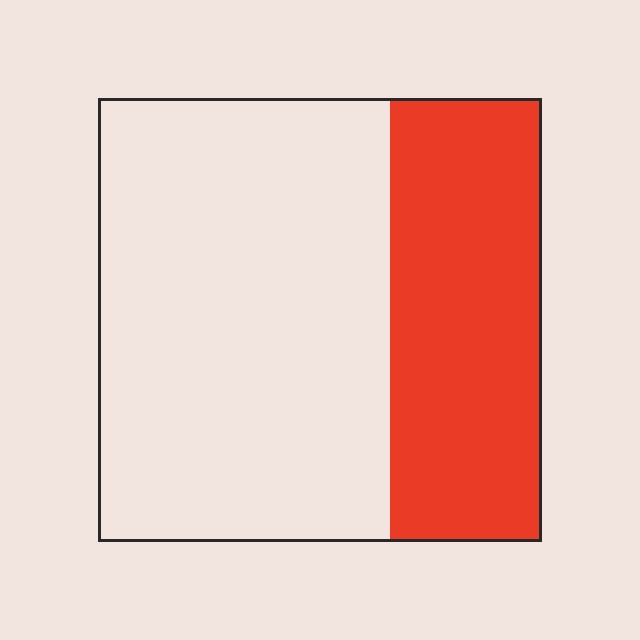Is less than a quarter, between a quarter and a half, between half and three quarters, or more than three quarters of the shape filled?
Between a quarter and a half.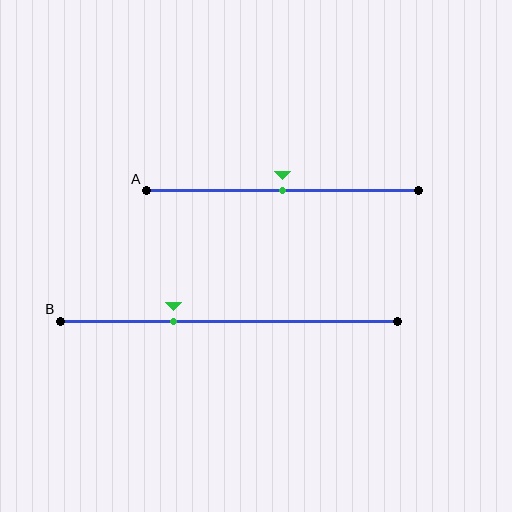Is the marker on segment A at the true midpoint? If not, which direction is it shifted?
Yes, the marker on segment A is at the true midpoint.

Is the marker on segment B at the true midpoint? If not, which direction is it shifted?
No, the marker on segment B is shifted to the left by about 16% of the segment length.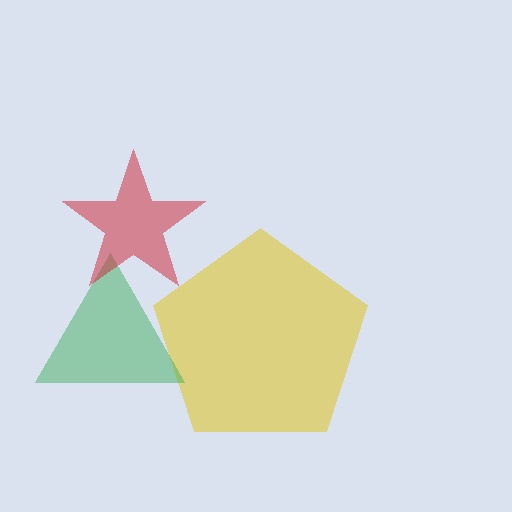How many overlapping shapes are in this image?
There are 3 overlapping shapes in the image.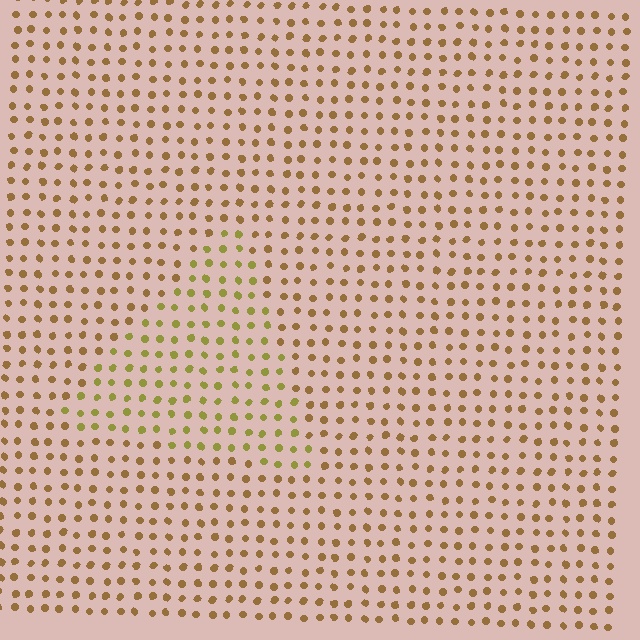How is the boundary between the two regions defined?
The boundary is defined purely by a slight shift in hue (about 29 degrees). Spacing, size, and orientation are identical on both sides.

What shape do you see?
I see a triangle.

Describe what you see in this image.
The image is filled with small brown elements in a uniform arrangement. A triangle-shaped region is visible where the elements are tinted to a slightly different hue, forming a subtle color boundary.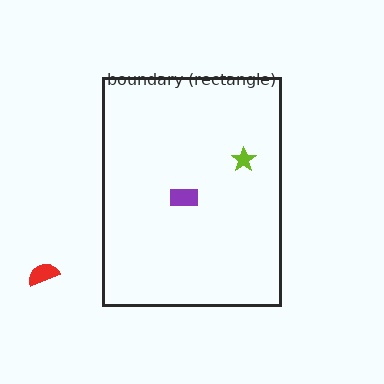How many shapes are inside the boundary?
2 inside, 1 outside.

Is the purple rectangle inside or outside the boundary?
Inside.